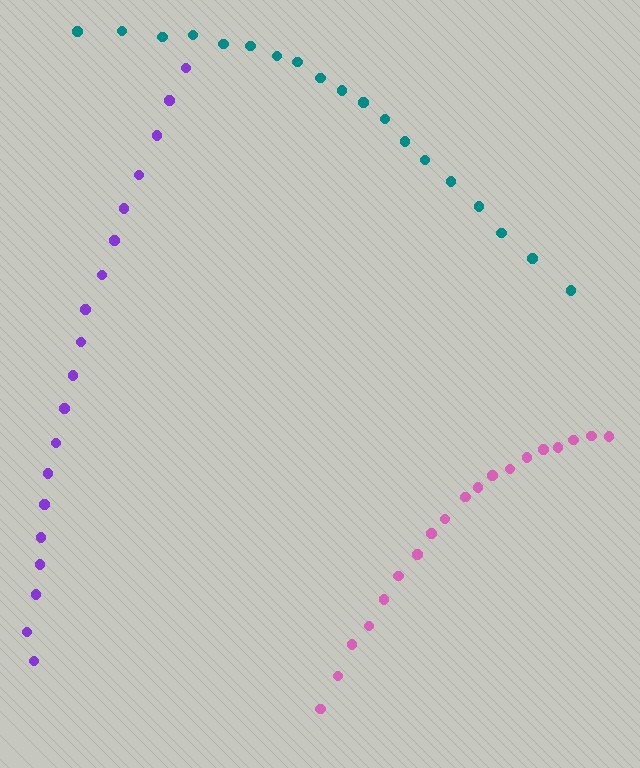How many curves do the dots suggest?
There are 3 distinct paths.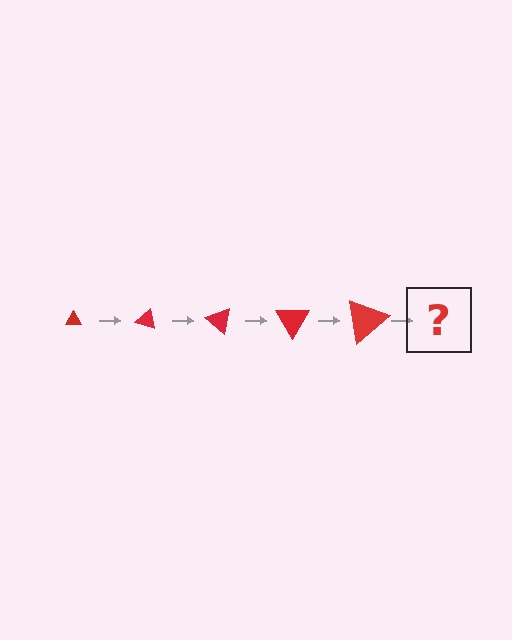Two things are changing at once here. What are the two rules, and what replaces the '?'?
The two rules are that the triangle grows larger each step and it rotates 20 degrees each step. The '?' should be a triangle, larger than the previous one and rotated 100 degrees from the start.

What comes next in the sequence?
The next element should be a triangle, larger than the previous one and rotated 100 degrees from the start.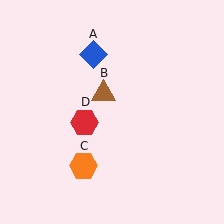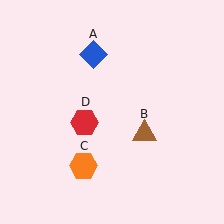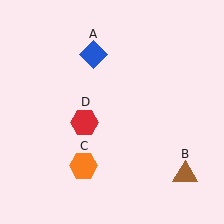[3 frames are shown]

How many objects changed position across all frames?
1 object changed position: brown triangle (object B).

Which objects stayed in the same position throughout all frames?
Blue diamond (object A) and orange hexagon (object C) and red hexagon (object D) remained stationary.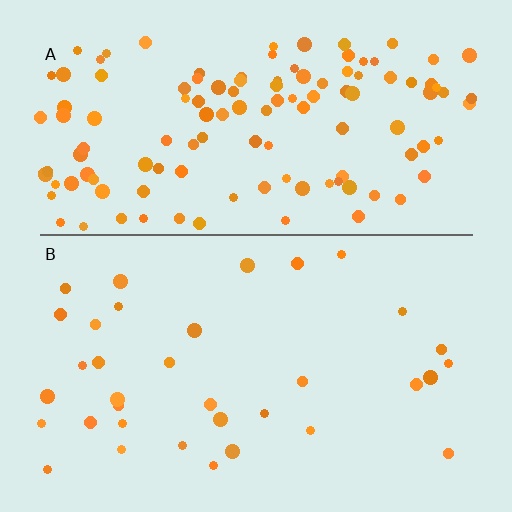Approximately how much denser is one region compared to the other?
Approximately 3.6× — region A over region B.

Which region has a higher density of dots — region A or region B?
A (the top).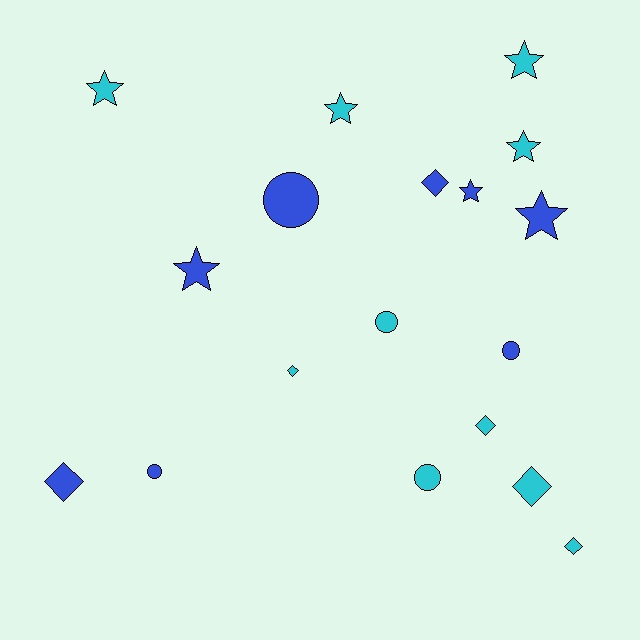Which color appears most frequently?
Cyan, with 10 objects.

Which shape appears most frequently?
Star, with 7 objects.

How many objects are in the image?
There are 18 objects.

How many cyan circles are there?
There are 2 cyan circles.